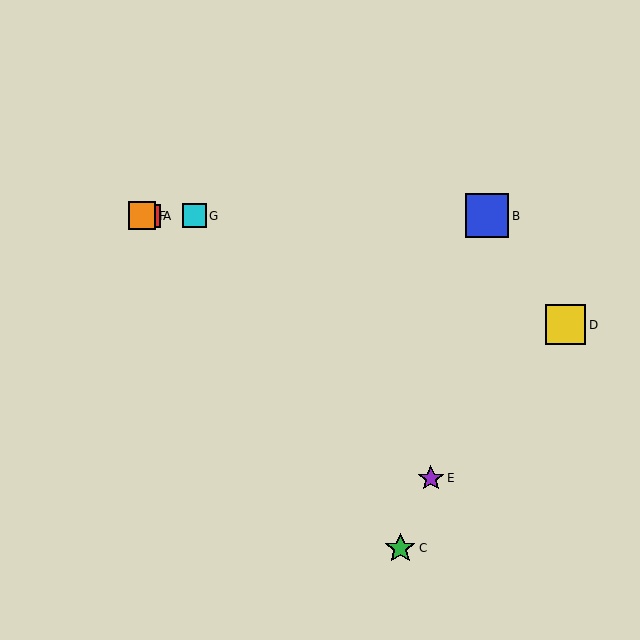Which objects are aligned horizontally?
Objects A, B, F, G are aligned horizontally.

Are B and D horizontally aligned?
No, B is at y≈216 and D is at y≈325.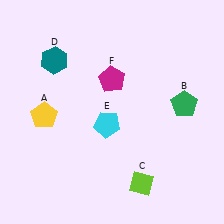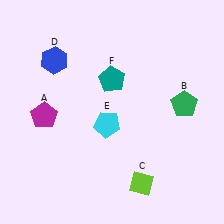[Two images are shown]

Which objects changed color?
A changed from yellow to magenta. D changed from teal to blue. F changed from magenta to teal.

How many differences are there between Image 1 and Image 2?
There are 3 differences between the two images.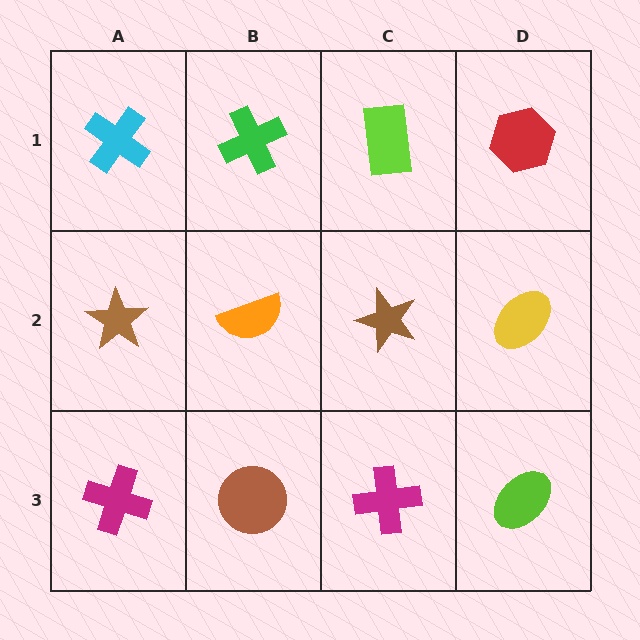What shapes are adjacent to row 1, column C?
A brown star (row 2, column C), a green cross (row 1, column B), a red hexagon (row 1, column D).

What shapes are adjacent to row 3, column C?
A brown star (row 2, column C), a brown circle (row 3, column B), a lime ellipse (row 3, column D).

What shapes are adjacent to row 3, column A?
A brown star (row 2, column A), a brown circle (row 3, column B).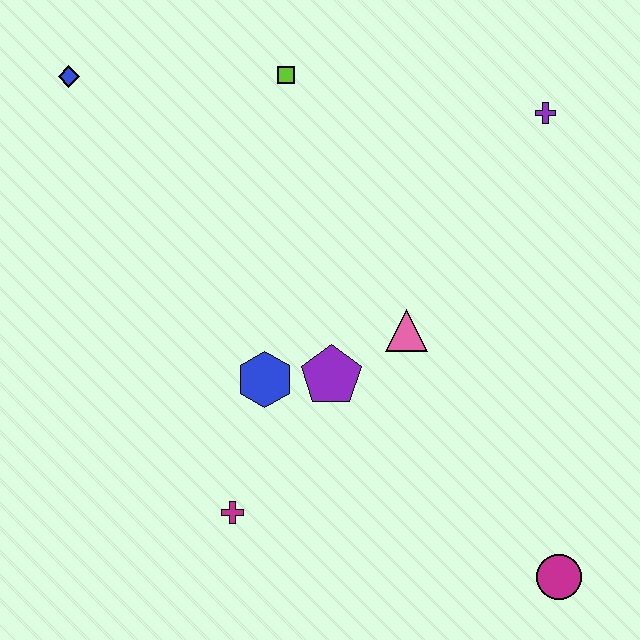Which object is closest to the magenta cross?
The blue hexagon is closest to the magenta cross.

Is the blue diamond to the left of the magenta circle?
Yes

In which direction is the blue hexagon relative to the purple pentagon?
The blue hexagon is to the left of the purple pentagon.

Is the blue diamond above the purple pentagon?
Yes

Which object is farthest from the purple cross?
The magenta cross is farthest from the purple cross.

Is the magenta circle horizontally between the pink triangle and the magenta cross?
No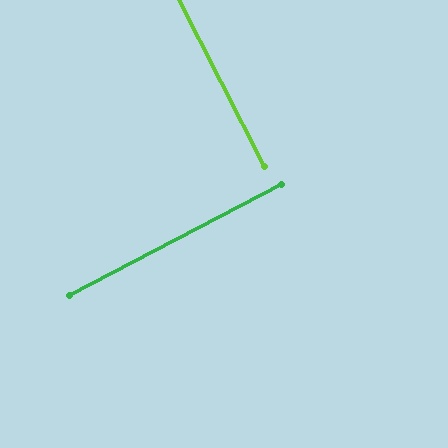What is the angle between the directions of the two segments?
Approximately 89 degrees.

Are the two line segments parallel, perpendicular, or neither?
Perpendicular — they meet at approximately 89°.